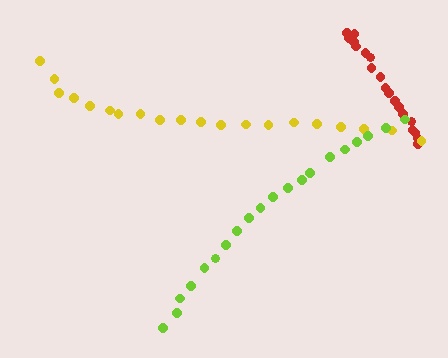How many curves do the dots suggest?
There are 3 distinct paths.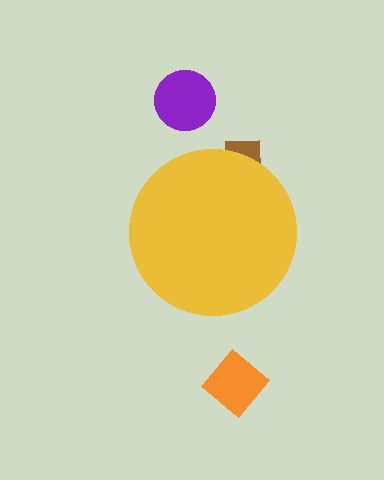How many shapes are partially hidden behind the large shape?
1 shape is partially hidden.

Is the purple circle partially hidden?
No, the purple circle is fully visible.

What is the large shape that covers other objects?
A yellow circle.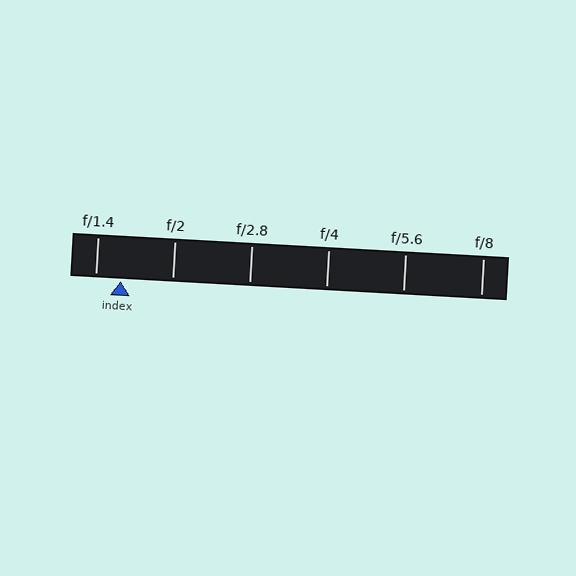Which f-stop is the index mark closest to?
The index mark is closest to f/1.4.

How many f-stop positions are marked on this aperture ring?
There are 6 f-stop positions marked.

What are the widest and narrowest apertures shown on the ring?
The widest aperture shown is f/1.4 and the narrowest is f/8.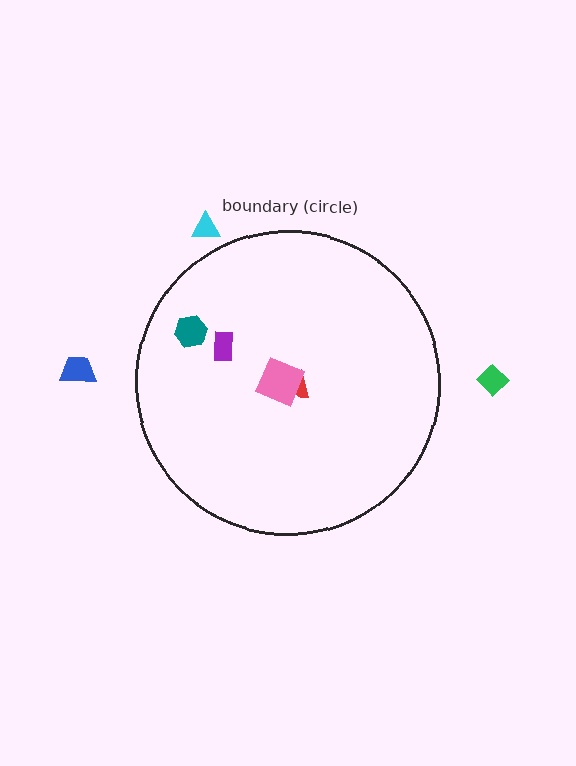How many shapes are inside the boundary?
4 inside, 3 outside.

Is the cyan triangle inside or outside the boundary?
Outside.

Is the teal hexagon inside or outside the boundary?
Inside.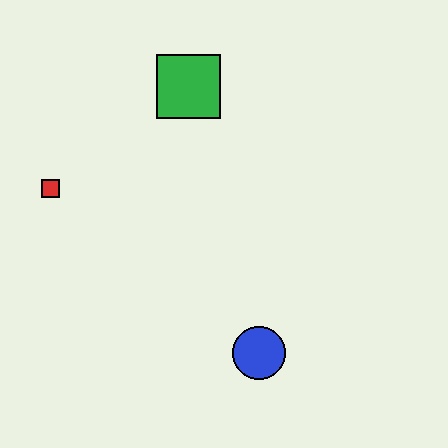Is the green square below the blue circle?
No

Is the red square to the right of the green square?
No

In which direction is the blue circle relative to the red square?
The blue circle is to the right of the red square.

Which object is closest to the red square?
The green square is closest to the red square.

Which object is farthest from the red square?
The blue circle is farthest from the red square.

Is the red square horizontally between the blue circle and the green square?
No